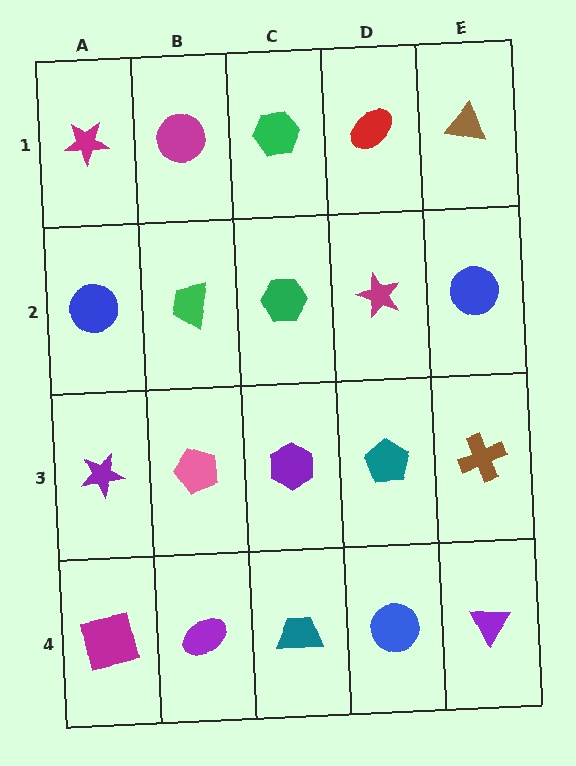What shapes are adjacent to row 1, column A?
A blue circle (row 2, column A), a magenta circle (row 1, column B).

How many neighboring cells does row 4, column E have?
2.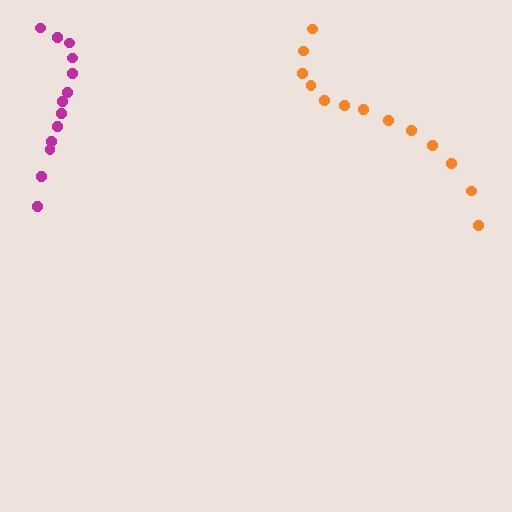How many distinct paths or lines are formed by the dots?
There are 2 distinct paths.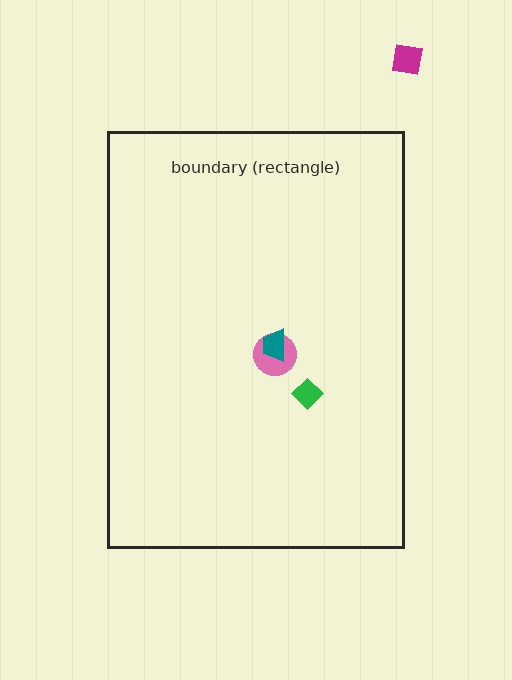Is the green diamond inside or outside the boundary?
Inside.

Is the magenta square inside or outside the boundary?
Outside.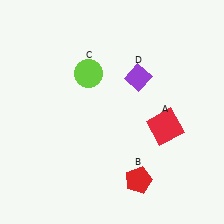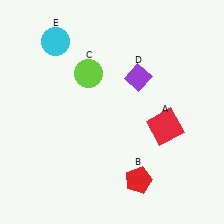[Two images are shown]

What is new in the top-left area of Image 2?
A cyan circle (E) was added in the top-left area of Image 2.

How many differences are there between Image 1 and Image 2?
There is 1 difference between the two images.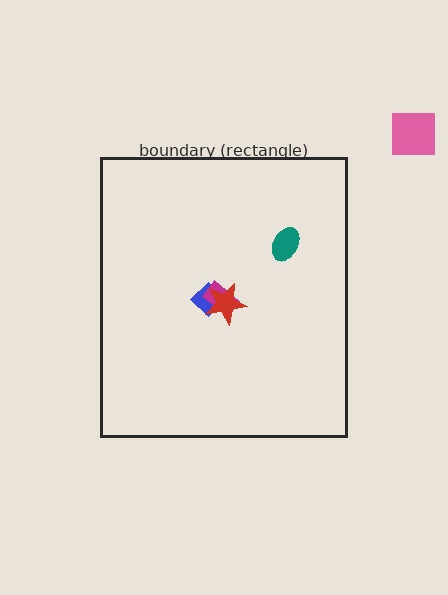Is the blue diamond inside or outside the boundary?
Inside.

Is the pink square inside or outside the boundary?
Outside.